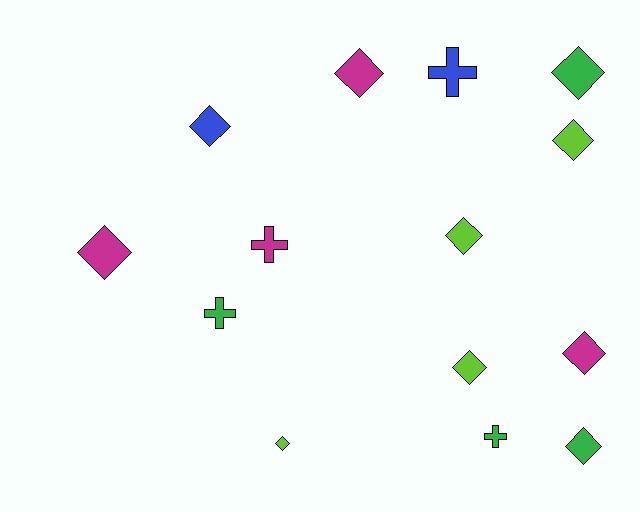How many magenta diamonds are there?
There are 3 magenta diamonds.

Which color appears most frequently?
Magenta, with 4 objects.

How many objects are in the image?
There are 14 objects.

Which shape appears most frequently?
Diamond, with 10 objects.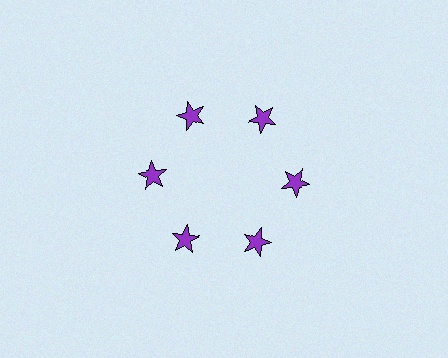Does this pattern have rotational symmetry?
Yes, this pattern has 6-fold rotational symmetry. It looks the same after rotating 60 degrees around the center.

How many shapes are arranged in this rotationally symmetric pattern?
There are 6 shapes, arranged in 6 groups of 1.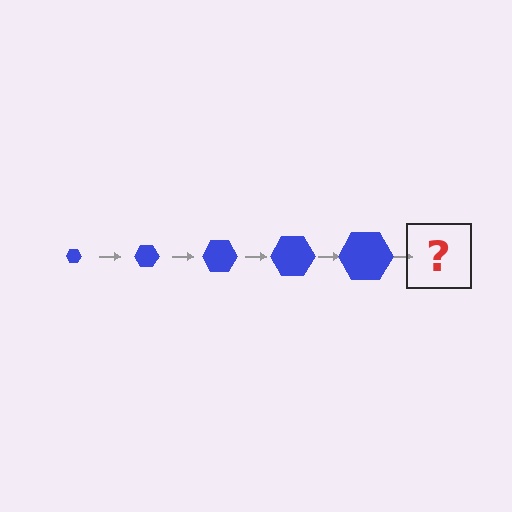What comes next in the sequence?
The next element should be a blue hexagon, larger than the previous one.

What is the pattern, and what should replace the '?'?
The pattern is that the hexagon gets progressively larger each step. The '?' should be a blue hexagon, larger than the previous one.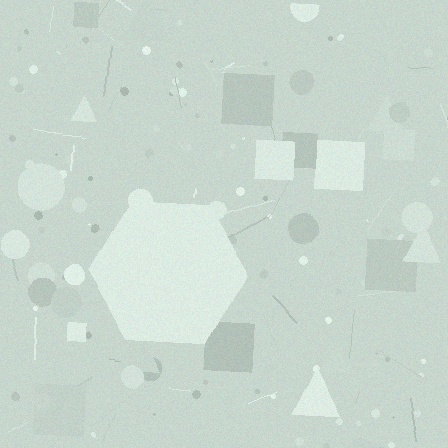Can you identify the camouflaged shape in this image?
The camouflaged shape is a hexagon.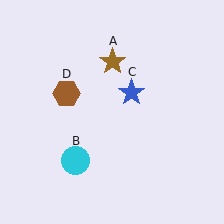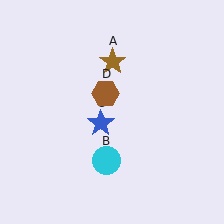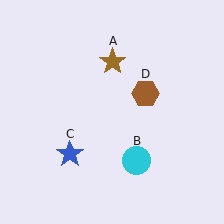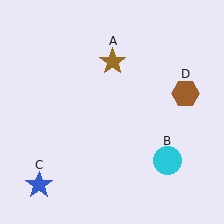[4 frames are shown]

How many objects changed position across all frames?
3 objects changed position: cyan circle (object B), blue star (object C), brown hexagon (object D).